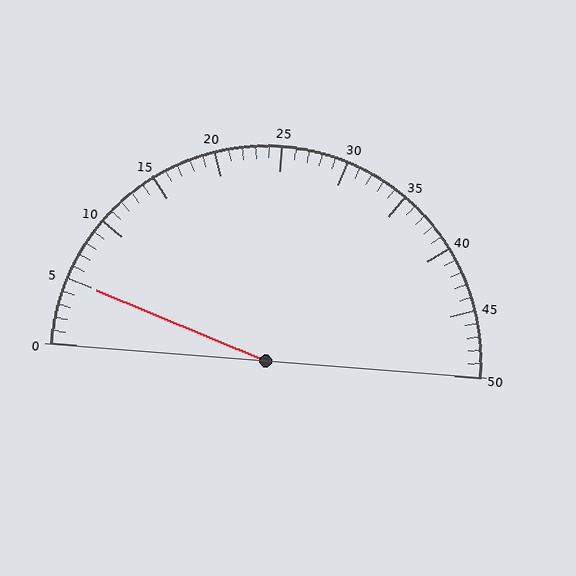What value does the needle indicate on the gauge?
The needle indicates approximately 5.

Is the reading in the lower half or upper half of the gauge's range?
The reading is in the lower half of the range (0 to 50).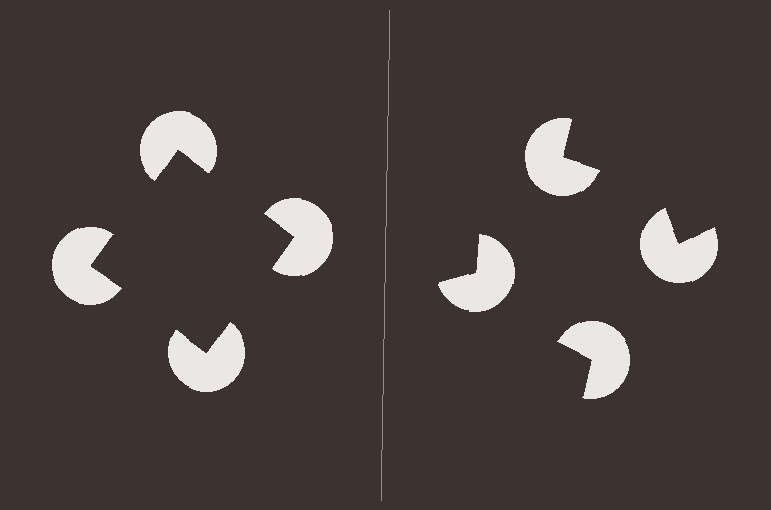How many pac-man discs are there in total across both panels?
8 — 4 on each side.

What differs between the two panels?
The pac-man discs are positioned identically on both sides; only the wedge orientations differ. On the left they align to a square; on the right they are misaligned.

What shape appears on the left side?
An illusory square.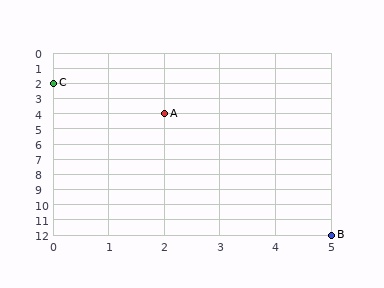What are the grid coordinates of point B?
Point B is at grid coordinates (5, 12).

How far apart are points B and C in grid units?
Points B and C are 5 columns and 10 rows apart (about 11.2 grid units diagonally).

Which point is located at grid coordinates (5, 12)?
Point B is at (5, 12).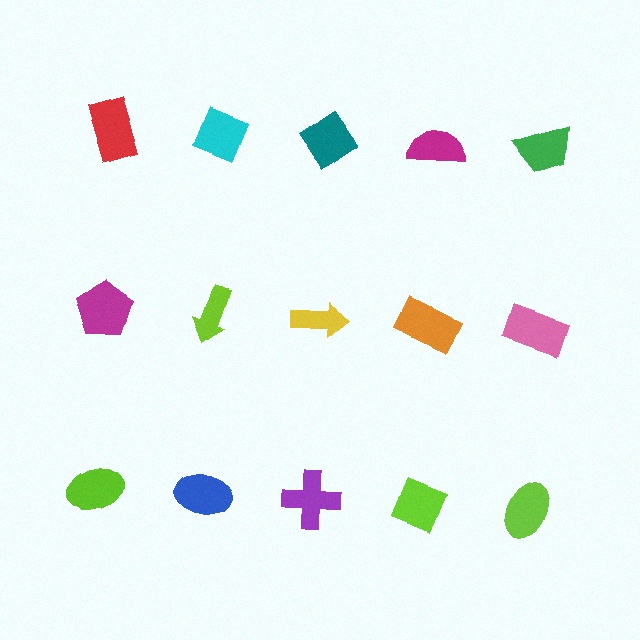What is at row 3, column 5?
A lime ellipse.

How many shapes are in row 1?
5 shapes.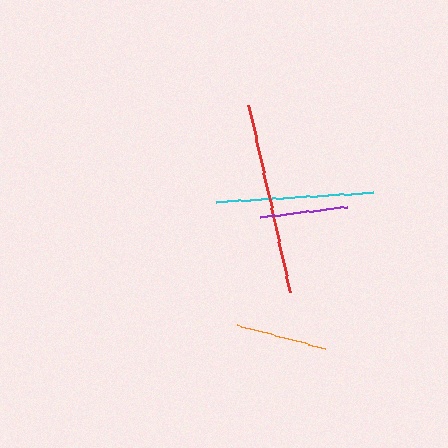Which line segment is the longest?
The red line is the longest at approximately 192 pixels.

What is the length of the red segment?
The red segment is approximately 192 pixels long.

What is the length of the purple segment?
The purple segment is approximately 86 pixels long.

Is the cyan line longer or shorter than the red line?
The red line is longer than the cyan line.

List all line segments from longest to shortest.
From longest to shortest: red, cyan, orange, purple.